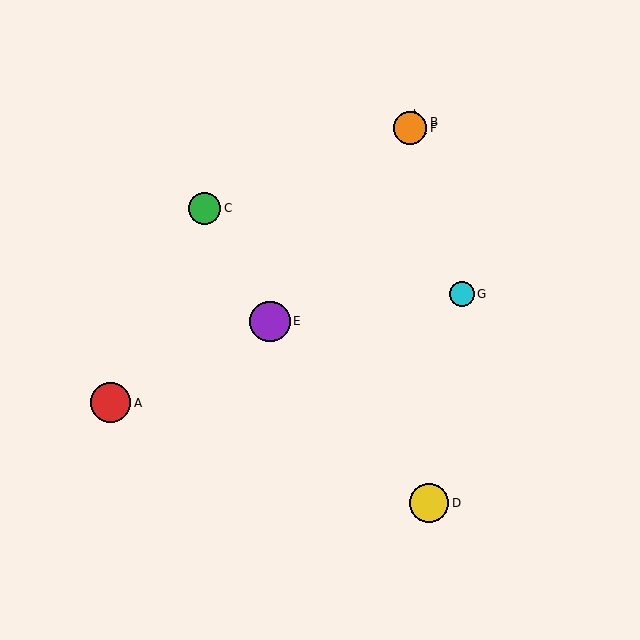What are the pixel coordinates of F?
Object F is at (410, 128).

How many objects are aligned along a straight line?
3 objects (B, E, F) are aligned along a straight line.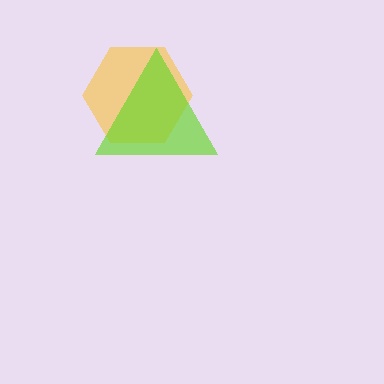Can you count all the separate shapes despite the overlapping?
Yes, there are 2 separate shapes.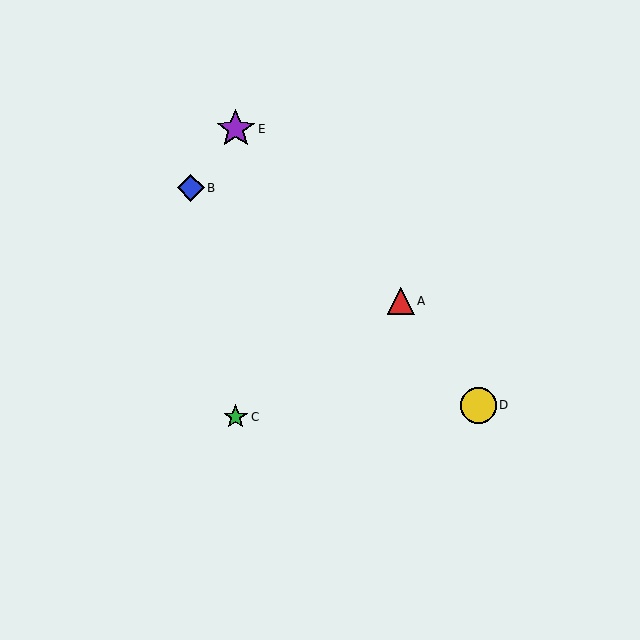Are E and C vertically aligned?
Yes, both are at x≈236.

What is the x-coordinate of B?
Object B is at x≈191.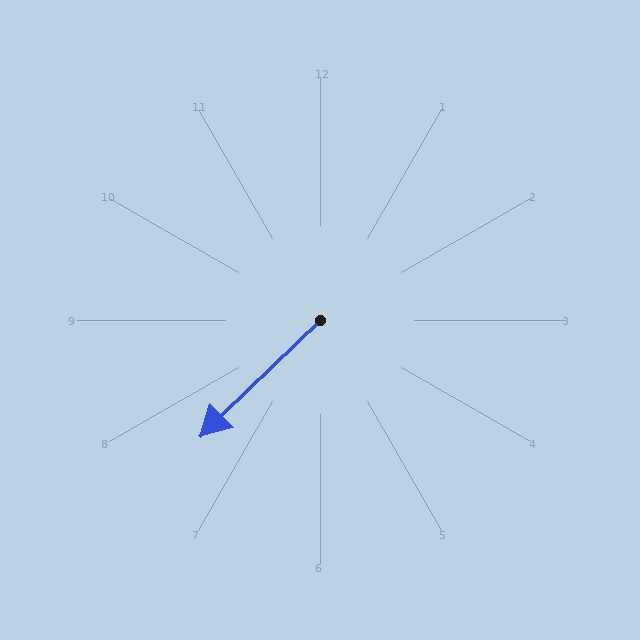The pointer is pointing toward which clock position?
Roughly 8 o'clock.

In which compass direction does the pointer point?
Southwest.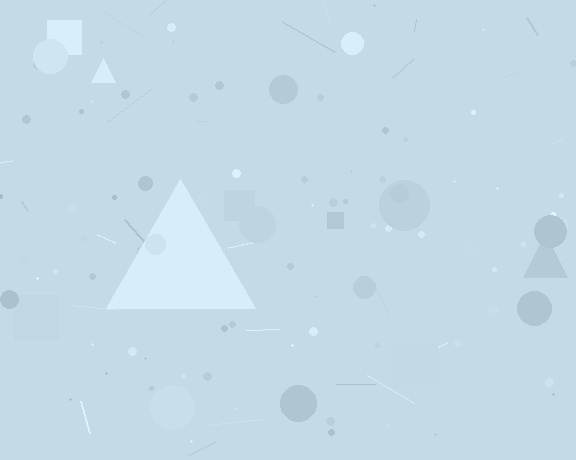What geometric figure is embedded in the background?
A triangle is embedded in the background.